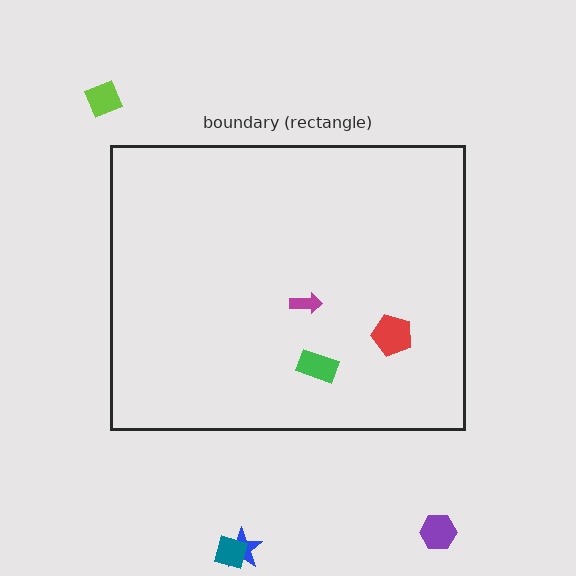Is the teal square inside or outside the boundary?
Outside.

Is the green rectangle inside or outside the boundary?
Inside.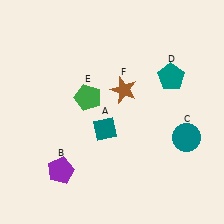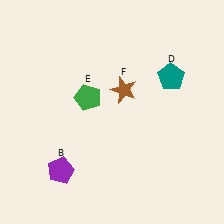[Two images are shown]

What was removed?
The teal circle (C), the teal diamond (A) were removed in Image 2.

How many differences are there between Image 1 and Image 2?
There are 2 differences between the two images.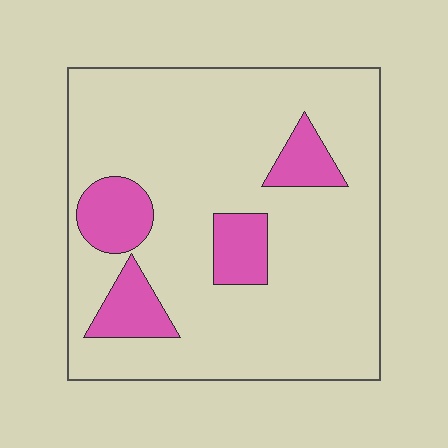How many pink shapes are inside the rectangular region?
4.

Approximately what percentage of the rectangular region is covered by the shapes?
Approximately 15%.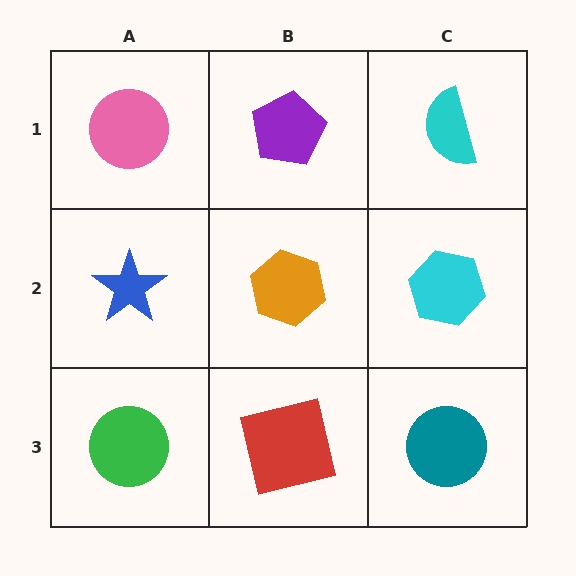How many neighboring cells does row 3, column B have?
3.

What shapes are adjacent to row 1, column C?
A cyan hexagon (row 2, column C), a purple pentagon (row 1, column B).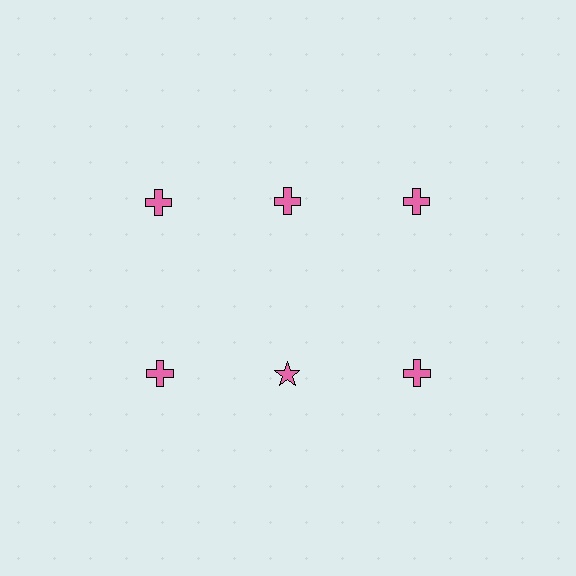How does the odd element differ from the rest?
It has a different shape: star instead of cross.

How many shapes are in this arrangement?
There are 6 shapes arranged in a grid pattern.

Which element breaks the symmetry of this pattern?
The pink star in the second row, second from left column breaks the symmetry. All other shapes are pink crosses.